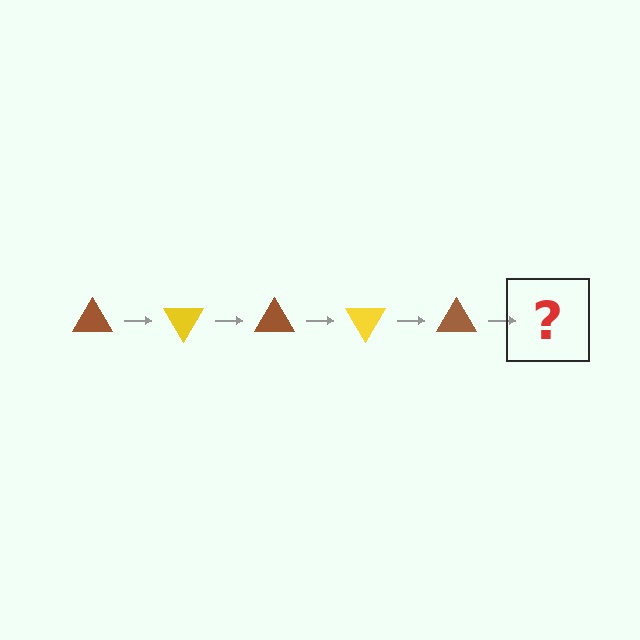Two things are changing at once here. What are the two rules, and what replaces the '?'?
The two rules are that it rotates 60 degrees each step and the color cycles through brown and yellow. The '?' should be a yellow triangle, rotated 300 degrees from the start.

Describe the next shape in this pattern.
It should be a yellow triangle, rotated 300 degrees from the start.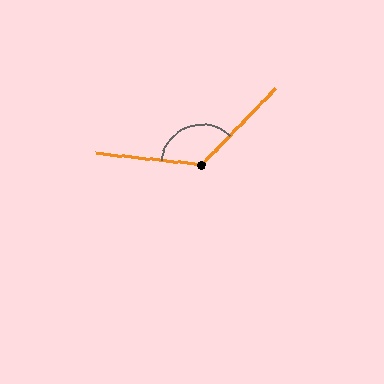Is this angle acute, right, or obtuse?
It is obtuse.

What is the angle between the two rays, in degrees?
Approximately 128 degrees.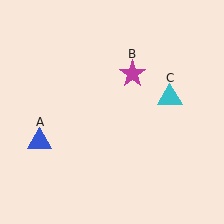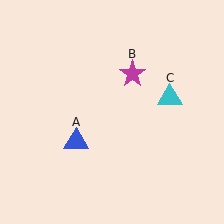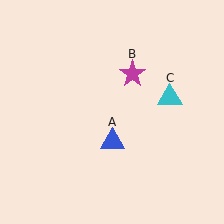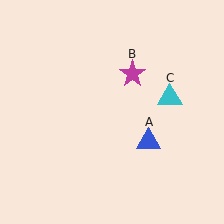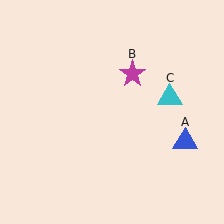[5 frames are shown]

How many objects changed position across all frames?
1 object changed position: blue triangle (object A).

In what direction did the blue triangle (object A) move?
The blue triangle (object A) moved right.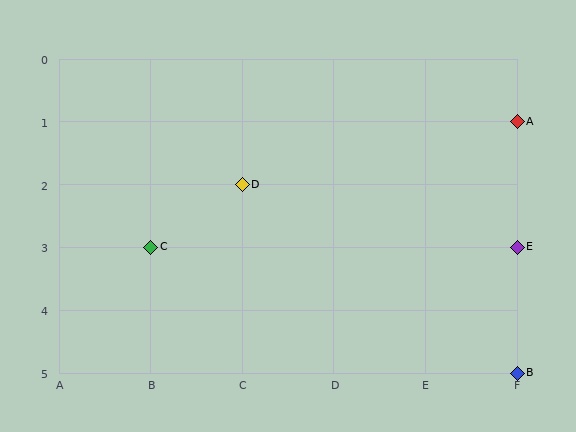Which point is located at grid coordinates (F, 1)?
Point A is at (F, 1).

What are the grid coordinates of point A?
Point A is at grid coordinates (F, 1).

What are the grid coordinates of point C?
Point C is at grid coordinates (B, 3).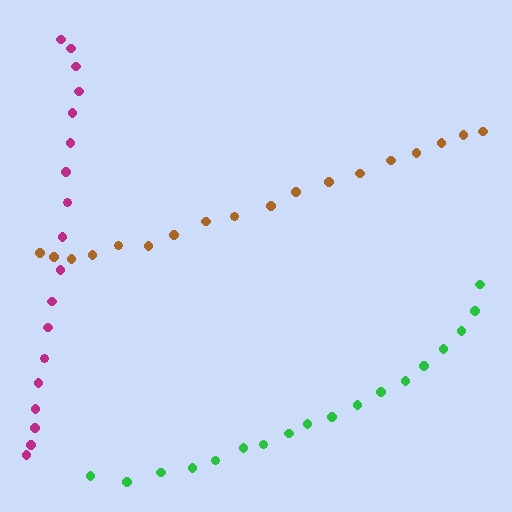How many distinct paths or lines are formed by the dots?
There are 3 distinct paths.